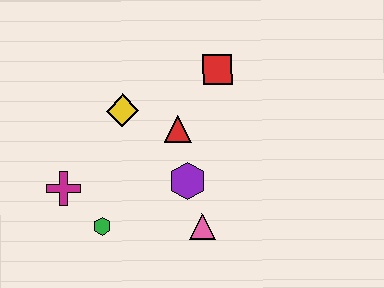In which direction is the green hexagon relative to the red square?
The green hexagon is below the red square.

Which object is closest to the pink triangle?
The purple hexagon is closest to the pink triangle.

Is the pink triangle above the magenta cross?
No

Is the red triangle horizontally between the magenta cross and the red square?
Yes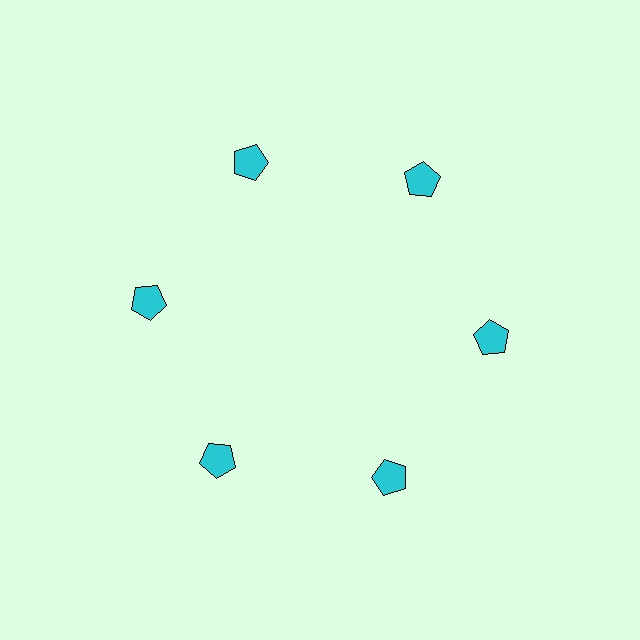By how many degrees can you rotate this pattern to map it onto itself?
The pattern maps onto itself every 60 degrees of rotation.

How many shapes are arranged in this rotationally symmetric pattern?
There are 6 shapes, arranged in 6 groups of 1.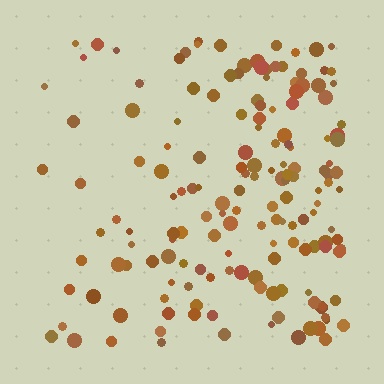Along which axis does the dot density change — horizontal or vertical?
Horizontal.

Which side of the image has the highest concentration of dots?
The right.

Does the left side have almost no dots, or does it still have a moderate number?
Still a moderate number, just noticeably fewer than the right.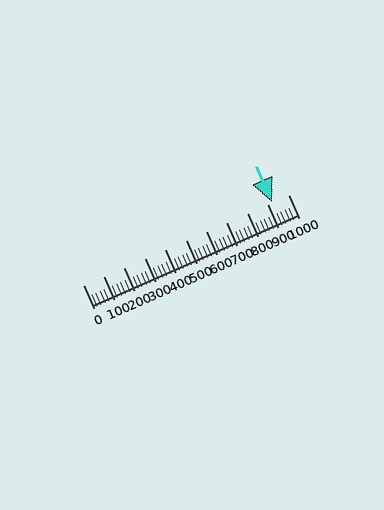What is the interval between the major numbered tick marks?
The major tick marks are spaced 100 units apart.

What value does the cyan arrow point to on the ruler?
The cyan arrow points to approximately 920.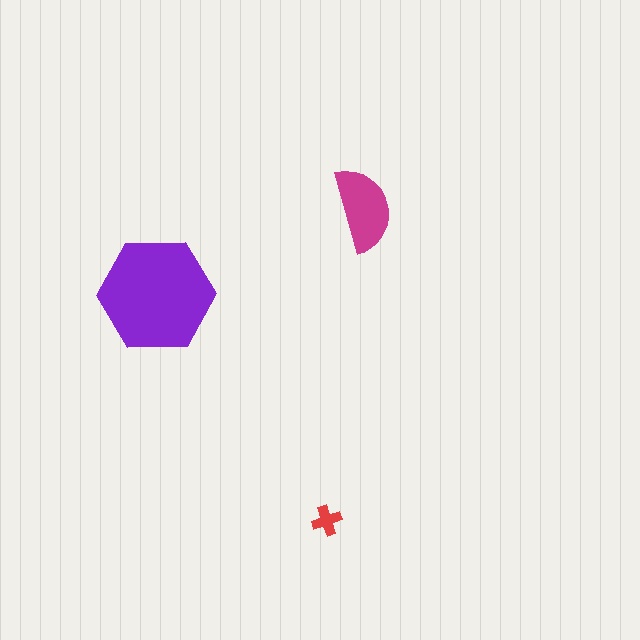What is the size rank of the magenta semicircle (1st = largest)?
2nd.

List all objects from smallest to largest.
The red cross, the magenta semicircle, the purple hexagon.